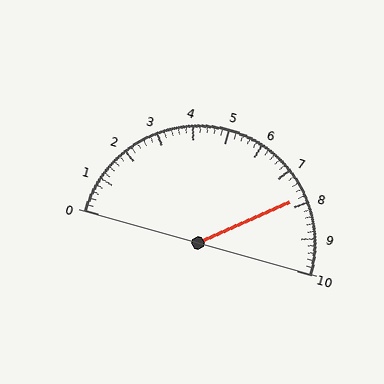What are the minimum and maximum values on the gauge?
The gauge ranges from 0 to 10.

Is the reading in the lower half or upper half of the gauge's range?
The reading is in the upper half of the range (0 to 10).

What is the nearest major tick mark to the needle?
The nearest major tick mark is 8.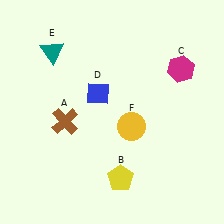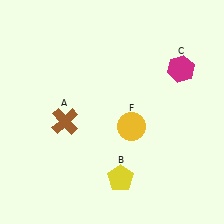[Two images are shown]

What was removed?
The teal triangle (E), the blue diamond (D) were removed in Image 2.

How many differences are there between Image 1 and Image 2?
There are 2 differences between the two images.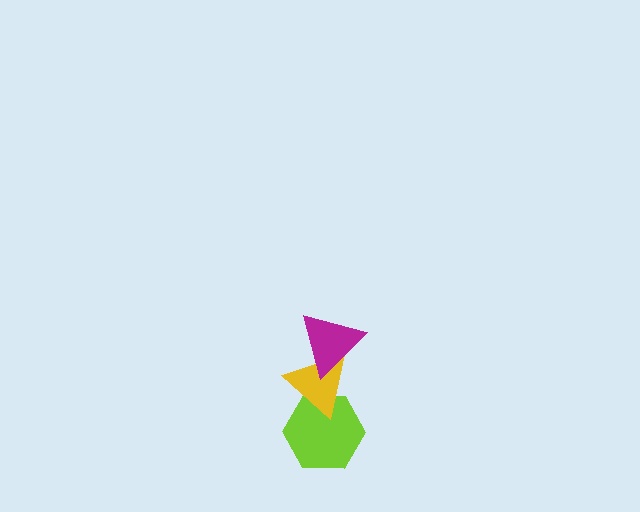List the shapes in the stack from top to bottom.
From top to bottom: the magenta triangle, the yellow triangle, the lime hexagon.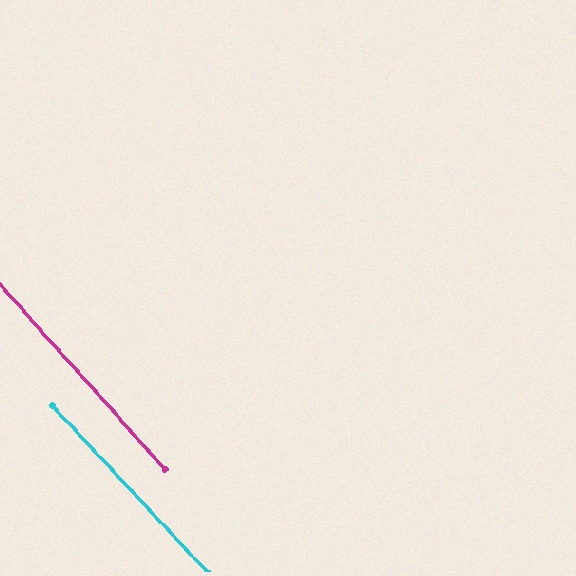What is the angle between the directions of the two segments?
Approximately 1 degree.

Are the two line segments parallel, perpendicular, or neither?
Parallel — their directions differ by only 1.1°.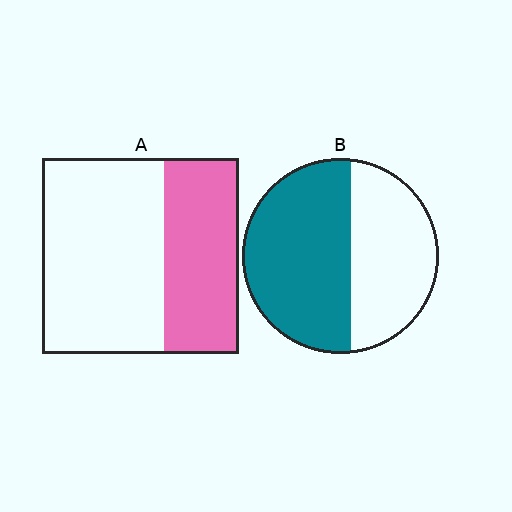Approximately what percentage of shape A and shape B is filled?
A is approximately 40% and B is approximately 55%.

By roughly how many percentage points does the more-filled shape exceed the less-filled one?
By roughly 20 percentage points (B over A).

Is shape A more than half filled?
No.